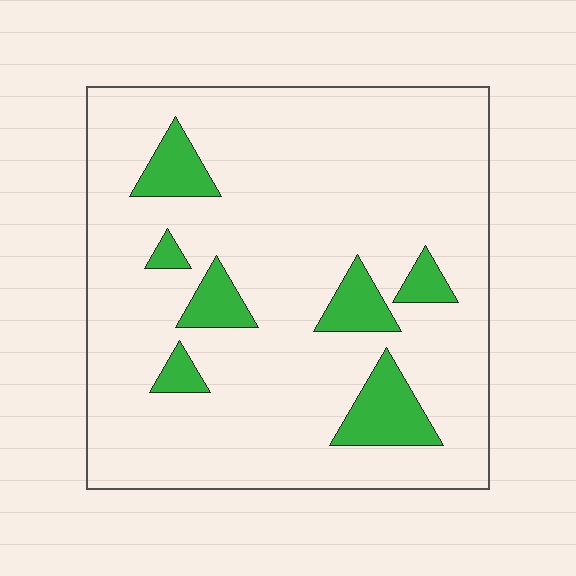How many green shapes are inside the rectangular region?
7.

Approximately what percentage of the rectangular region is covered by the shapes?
Approximately 15%.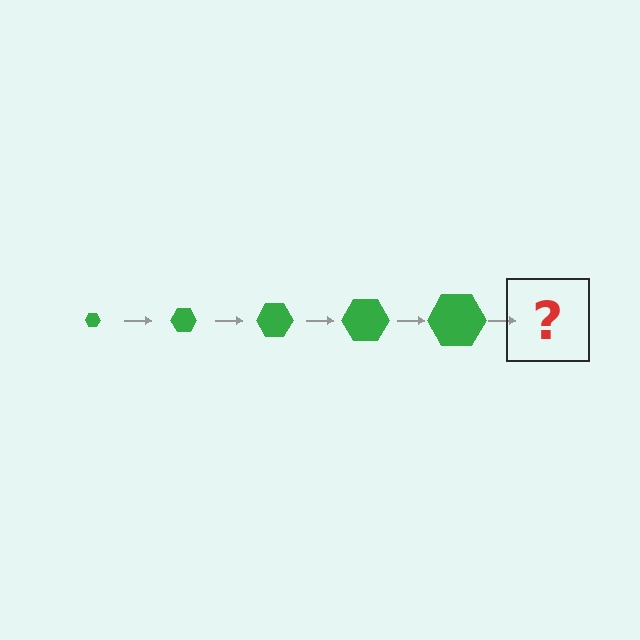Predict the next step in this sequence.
The next step is a green hexagon, larger than the previous one.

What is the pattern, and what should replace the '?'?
The pattern is that the hexagon gets progressively larger each step. The '?' should be a green hexagon, larger than the previous one.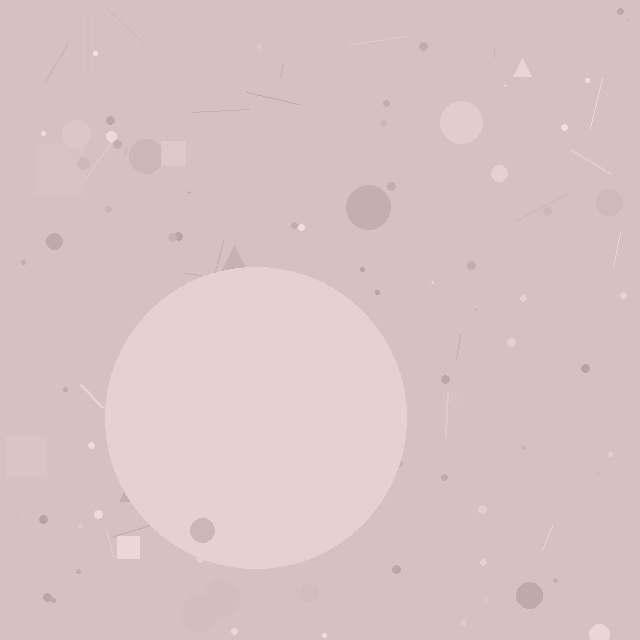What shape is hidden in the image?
A circle is hidden in the image.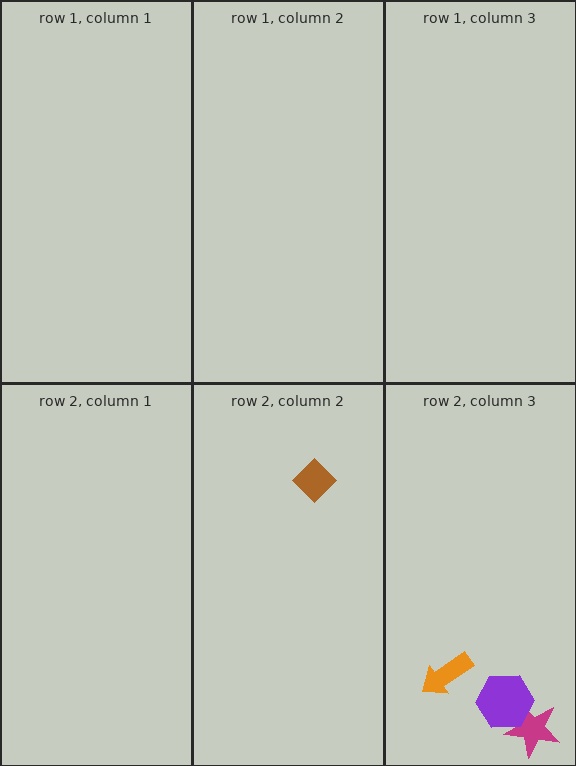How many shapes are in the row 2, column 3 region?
3.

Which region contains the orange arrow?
The row 2, column 3 region.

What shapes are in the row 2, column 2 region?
The brown diamond.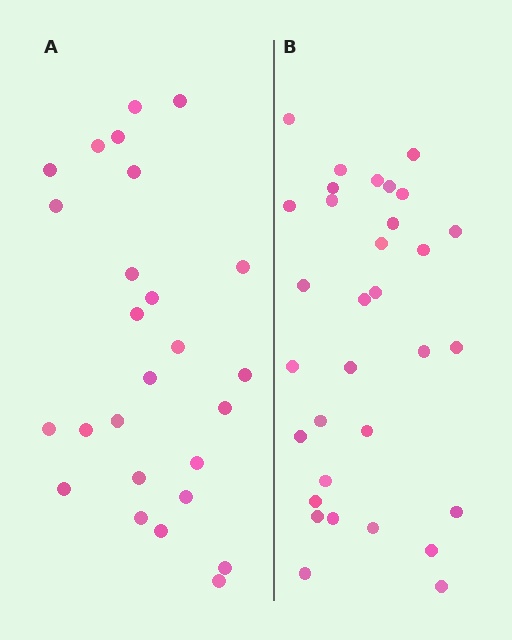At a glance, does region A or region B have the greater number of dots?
Region B (the right region) has more dots.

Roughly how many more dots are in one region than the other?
Region B has about 6 more dots than region A.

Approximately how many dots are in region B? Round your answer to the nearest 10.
About 30 dots. (The exact count is 32, which rounds to 30.)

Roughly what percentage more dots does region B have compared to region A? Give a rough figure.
About 25% more.